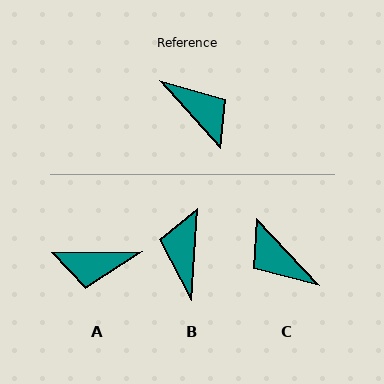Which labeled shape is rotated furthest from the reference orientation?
C, about 179 degrees away.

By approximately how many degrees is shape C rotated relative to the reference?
Approximately 179 degrees clockwise.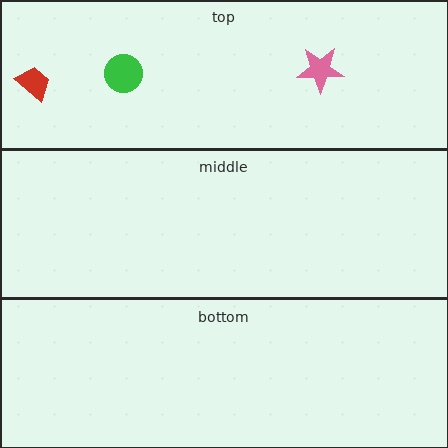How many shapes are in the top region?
3.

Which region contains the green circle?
The top region.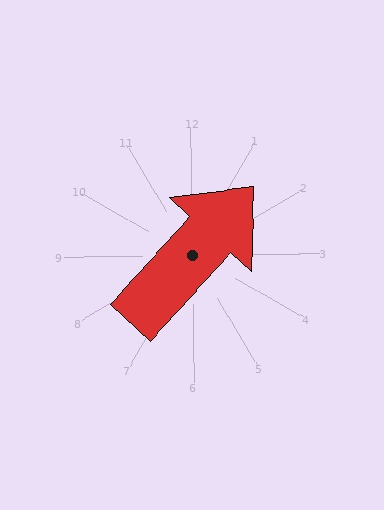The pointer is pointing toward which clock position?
Roughly 1 o'clock.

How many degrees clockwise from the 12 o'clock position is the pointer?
Approximately 43 degrees.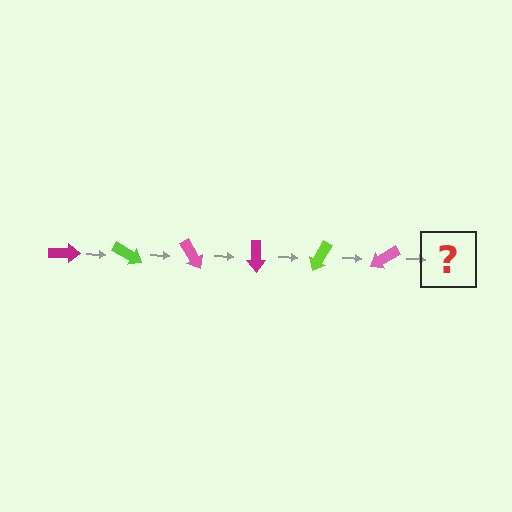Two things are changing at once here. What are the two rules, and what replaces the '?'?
The two rules are that it rotates 30 degrees each step and the color cycles through magenta, lime, and pink. The '?' should be a magenta arrow, rotated 180 degrees from the start.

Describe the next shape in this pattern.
It should be a magenta arrow, rotated 180 degrees from the start.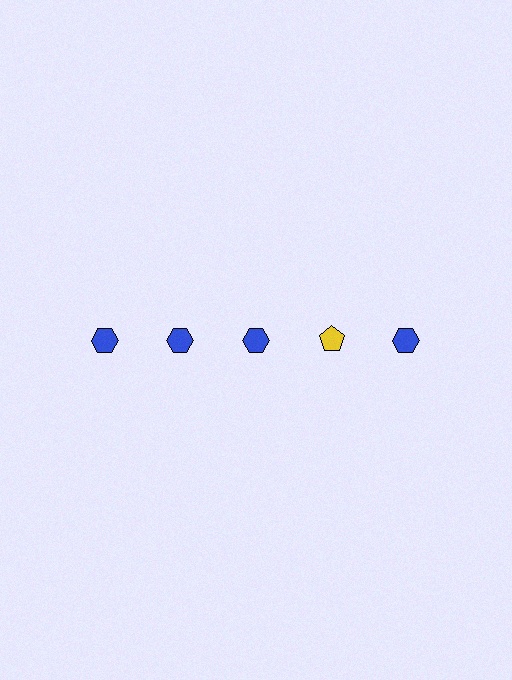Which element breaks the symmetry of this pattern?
The yellow pentagon in the top row, second from right column breaks the symmetry. All other shapes are blue hexagons.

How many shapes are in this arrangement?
There are 5 shapes arranged in a grid pattern.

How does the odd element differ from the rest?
It differs in both color (yellow instead of blue) and shape (pentagon instead of hexagon).